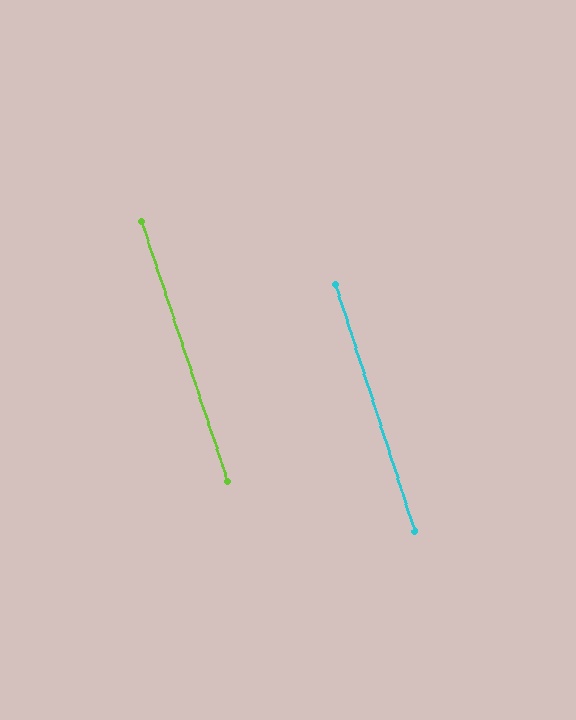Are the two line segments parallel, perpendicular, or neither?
Parallel — their directions differ by only 0.7°.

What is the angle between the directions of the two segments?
Approximately 1 degree.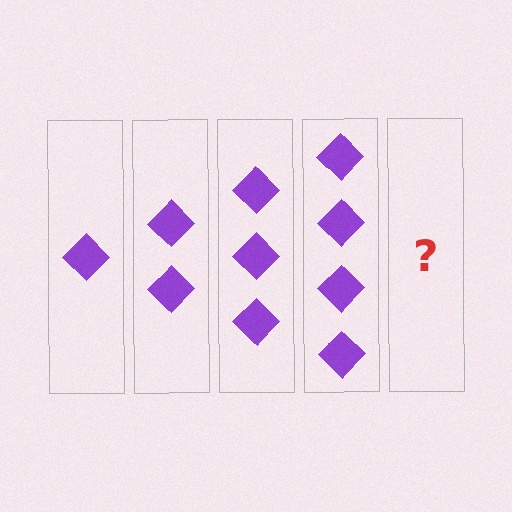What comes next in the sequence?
The next element should be 5 diamonds.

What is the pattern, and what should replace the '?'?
The pattern is that each step adds one more diamond. The '?' should be 5 diamonds.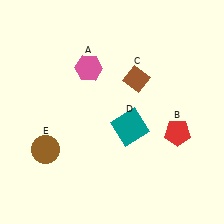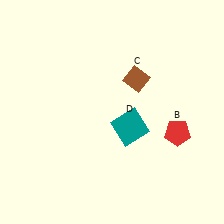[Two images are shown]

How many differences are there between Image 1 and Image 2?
There are 2 differences between the two images.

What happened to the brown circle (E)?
The brown circle (E) was removed in Image 2. It was in the bottom-left area of Image 1.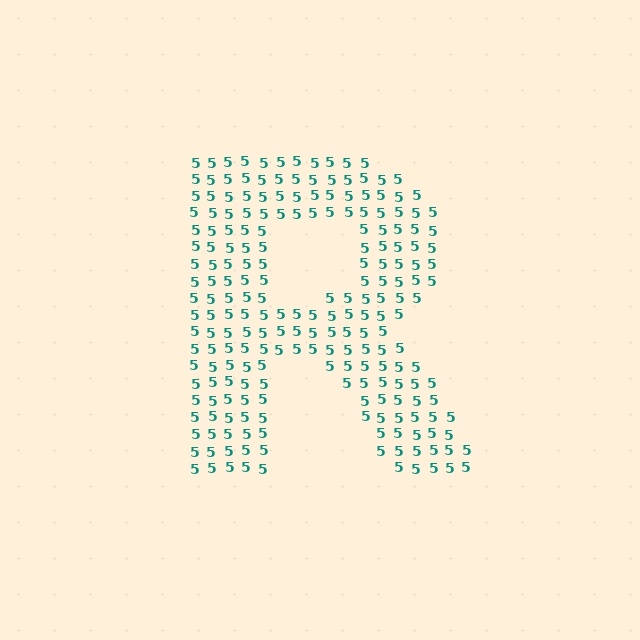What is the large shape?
The large shape is the letter R.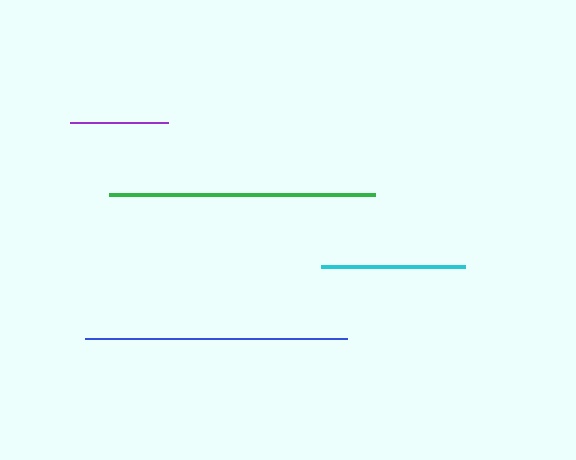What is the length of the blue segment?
The blue segment is approximately 262 pixels long.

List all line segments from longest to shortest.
From longest to shortest: green, blue, cyan, purple.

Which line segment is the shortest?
The purple line is the shortest at approximately 97 pixels.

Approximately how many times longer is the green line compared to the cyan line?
The green line is approximately 1.8 times the length of the cyan line.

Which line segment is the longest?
The green line is the longest at approximately 266 pixels.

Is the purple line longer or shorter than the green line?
The green line is longer than the purple line.